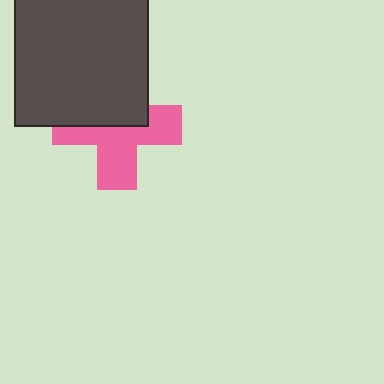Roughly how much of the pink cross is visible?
About half of it is visible (roughly 55%).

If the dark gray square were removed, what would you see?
You would see the complete pink cross.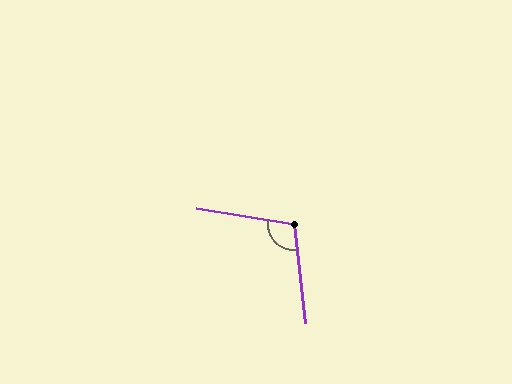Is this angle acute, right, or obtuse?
It is obtuse.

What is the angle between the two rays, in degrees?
Approximately 106 degrees.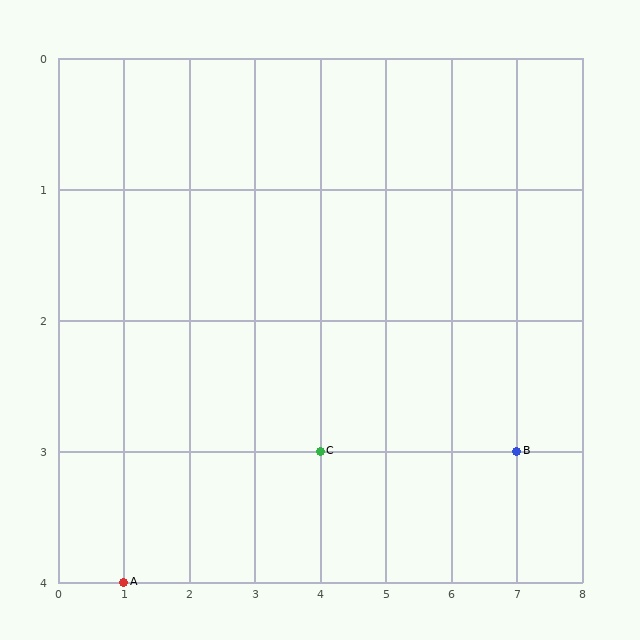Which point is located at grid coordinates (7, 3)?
Point B is at (7, 3).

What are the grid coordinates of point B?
Point B is at grid coordinates (7, 3).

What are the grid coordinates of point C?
Point C is at grid coordinates (4, 3).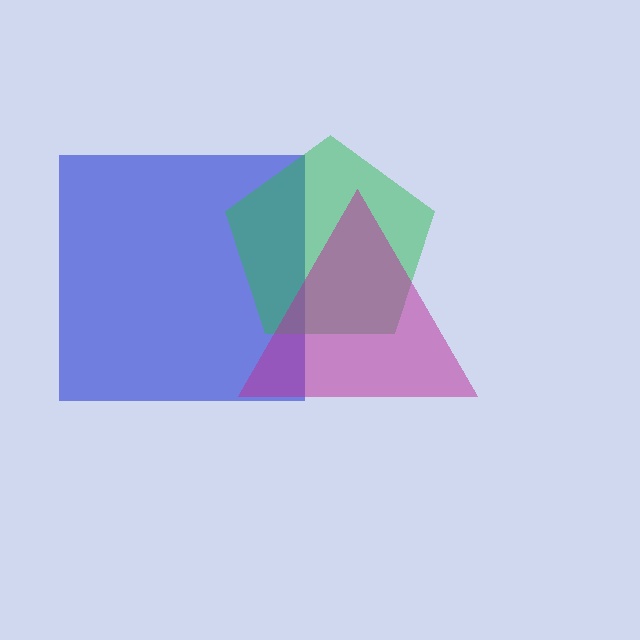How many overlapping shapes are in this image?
There are 3 overlapping shapes in the image.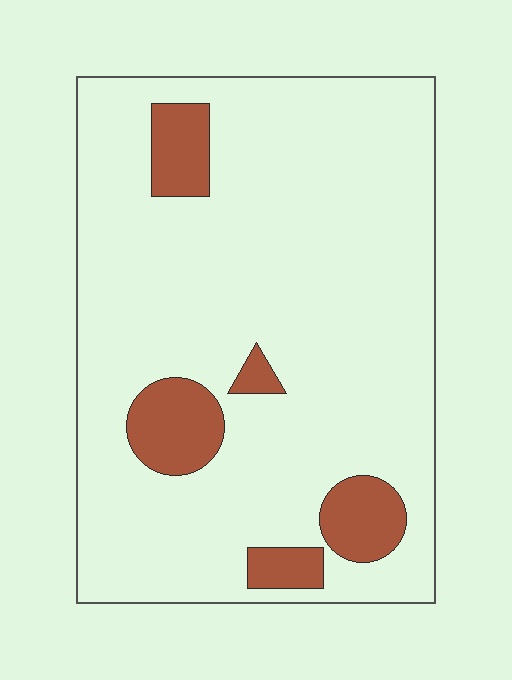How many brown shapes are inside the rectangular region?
5.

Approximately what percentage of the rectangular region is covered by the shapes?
Approximately 15%.